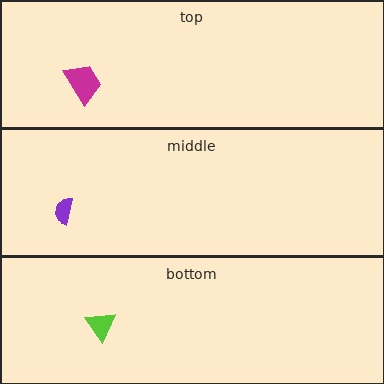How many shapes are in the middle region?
1.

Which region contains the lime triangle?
The bottom region.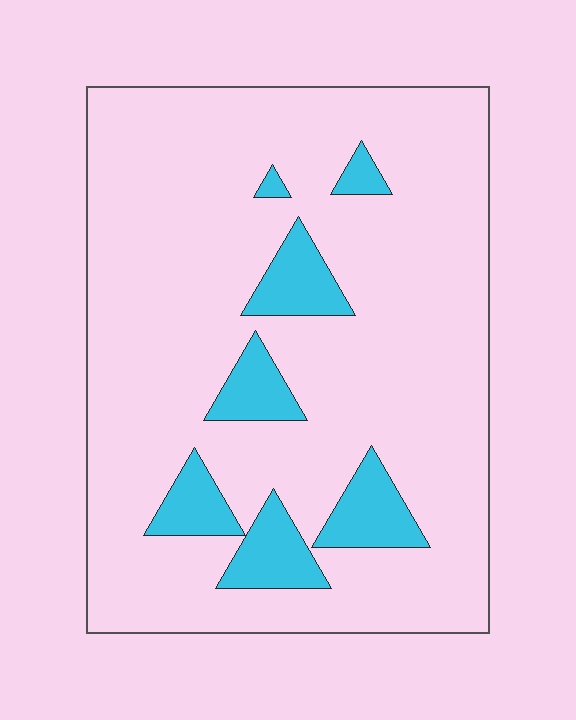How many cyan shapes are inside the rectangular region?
7.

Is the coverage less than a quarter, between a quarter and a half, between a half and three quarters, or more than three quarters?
Less than a quarter.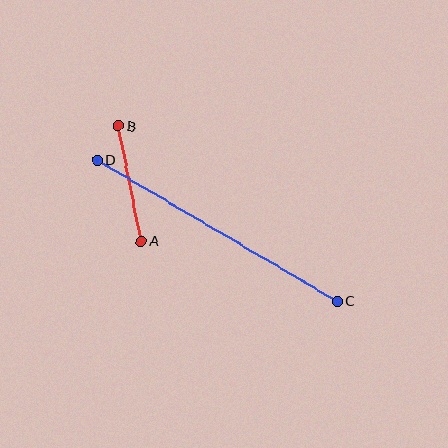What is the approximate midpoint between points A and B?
The midpoint is at approximately (130, 183) pixels.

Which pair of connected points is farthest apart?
Points C and D are farthest apart.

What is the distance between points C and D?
The distance is approximately 279 pixels.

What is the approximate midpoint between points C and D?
The midpoint is at approximately (217, 230) pixels.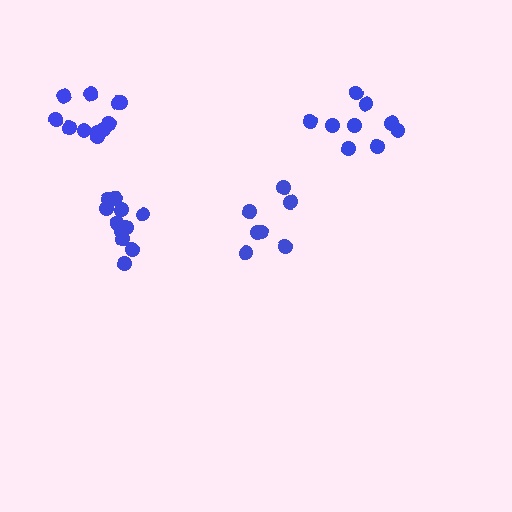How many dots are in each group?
Group 1: 7 dots, Group 2: 9 dots, Group 3: 11 dots, Group 4: 11 dots (38 total).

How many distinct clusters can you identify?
There are 4 distinct clusters.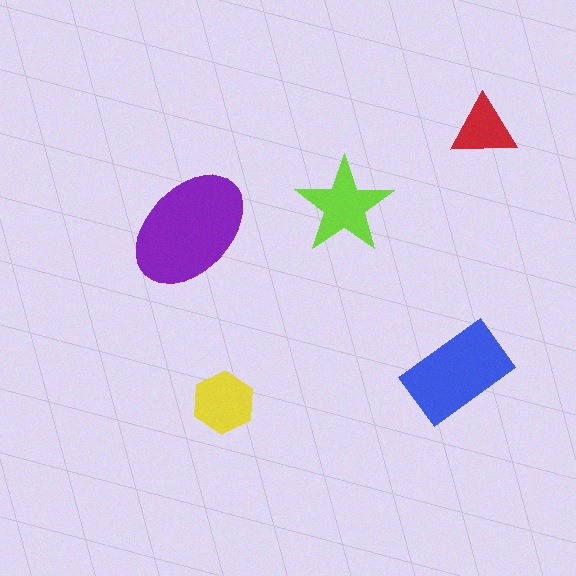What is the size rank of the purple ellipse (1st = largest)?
1st.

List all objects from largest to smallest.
The purple ellipse, the blue rectangle, the lime star, the yellow hexagon, the red triangle.